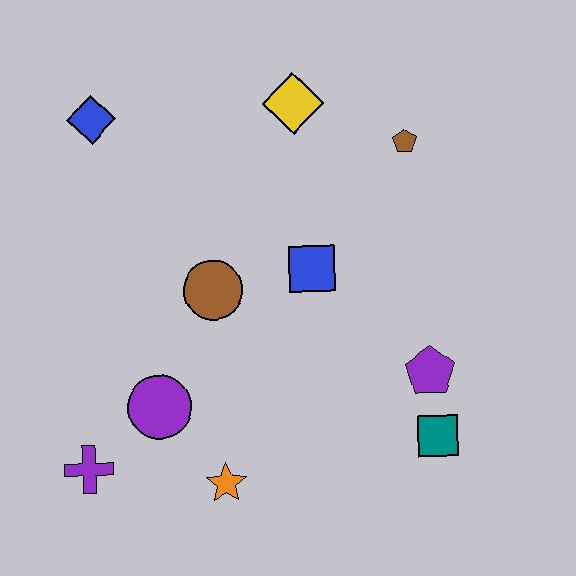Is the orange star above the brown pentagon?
No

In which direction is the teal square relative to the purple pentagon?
The teal square is below the purple pentagon.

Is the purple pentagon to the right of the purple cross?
Yes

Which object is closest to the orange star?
The purple circle is closest to the orange star.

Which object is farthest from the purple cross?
The brown pentagon is farthest from the purple cross.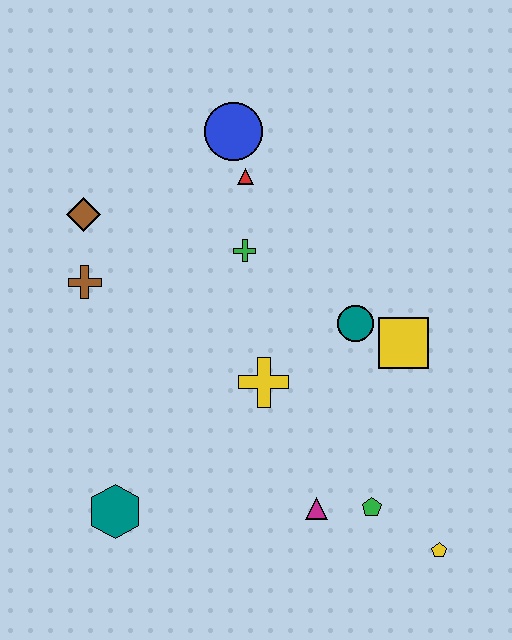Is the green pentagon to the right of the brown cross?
Yes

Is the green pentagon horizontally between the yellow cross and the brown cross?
No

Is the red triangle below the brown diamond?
No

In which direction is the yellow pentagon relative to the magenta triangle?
The yellow pentagon is to the right of the magenta triangle.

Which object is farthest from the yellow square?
The brown diamond is farthest from the yellow square.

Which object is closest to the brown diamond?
The brown cross is closest to the brown diamond.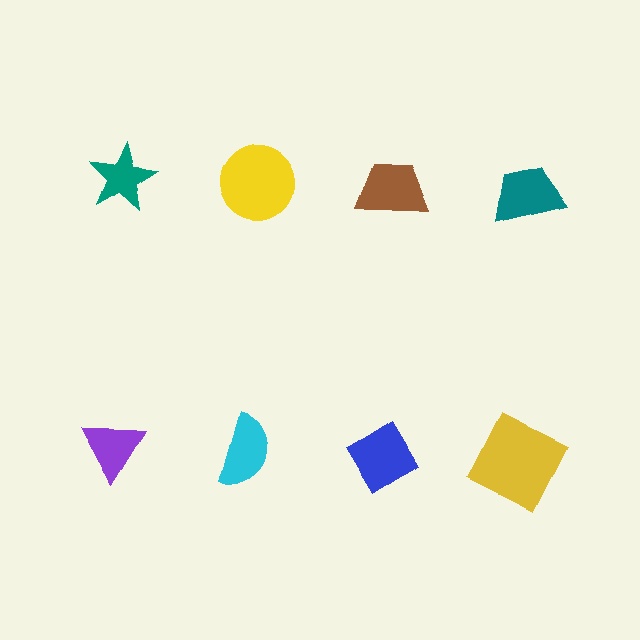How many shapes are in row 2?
4 shapes.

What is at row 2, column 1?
A purple triangle.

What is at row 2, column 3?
A blue diamond.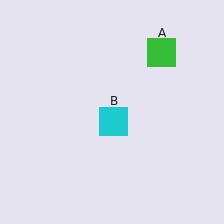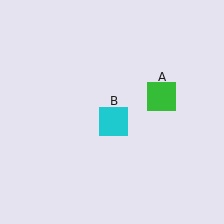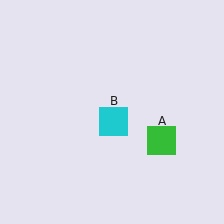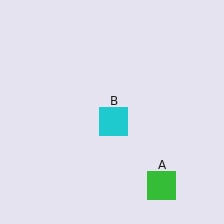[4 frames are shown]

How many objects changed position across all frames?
1 object changed position: green square (object A).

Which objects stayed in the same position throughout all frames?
Cyan square (object B) remained stationary.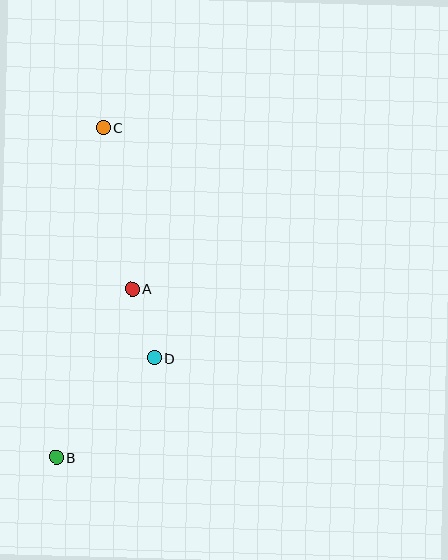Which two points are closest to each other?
Points A and D are closest to each other.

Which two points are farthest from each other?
Points B and C are farthest from each other.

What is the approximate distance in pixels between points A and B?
The distance between A and B is approximately 185 pixels.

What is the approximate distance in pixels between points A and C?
The distance between A and C is approximately 164 pixels.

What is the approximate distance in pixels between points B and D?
The distance between B and D is approximately 140 pixels.